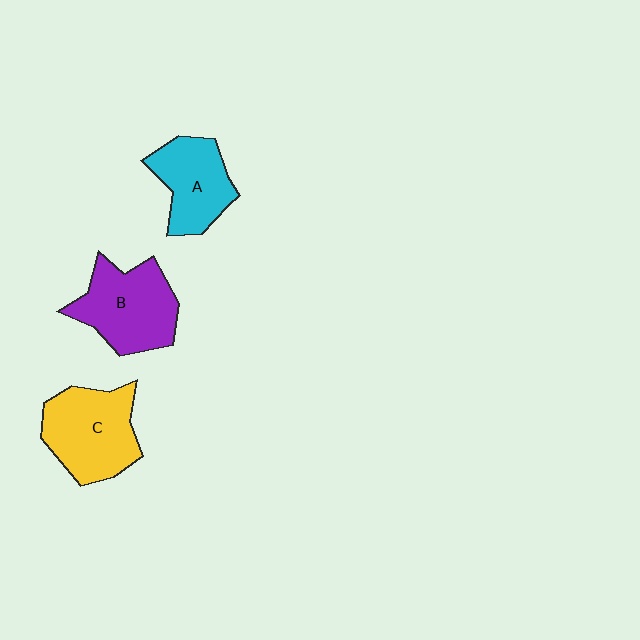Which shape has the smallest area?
Shape A (cyan).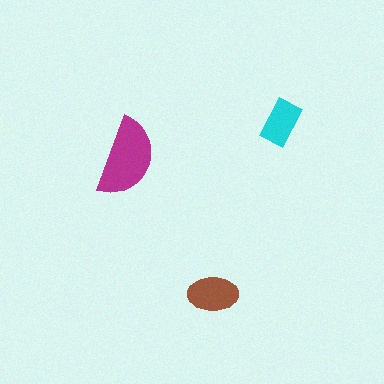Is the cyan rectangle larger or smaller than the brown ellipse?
Smaller.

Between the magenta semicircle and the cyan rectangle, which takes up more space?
The magenta semicircle.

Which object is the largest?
The magenta semicircle.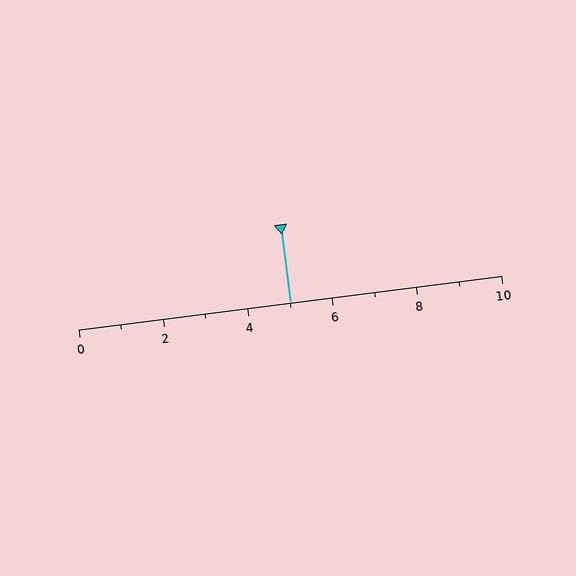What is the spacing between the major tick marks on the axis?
The major ticks are spaced 2 apart.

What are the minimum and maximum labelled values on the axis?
The axis runs from 0 to 10.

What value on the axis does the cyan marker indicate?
The marker indicates approximately 5.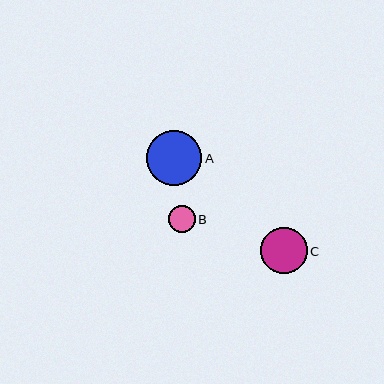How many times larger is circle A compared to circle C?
Circle A is approximately 1.2 times the size of circle C.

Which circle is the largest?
Circle A is the largest with a size of approximately 55 pixels.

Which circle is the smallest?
Circle B is the smallest with a size of approximately 26 pixels.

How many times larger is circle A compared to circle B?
Circle A is approximately 2.1 times the size of circle B.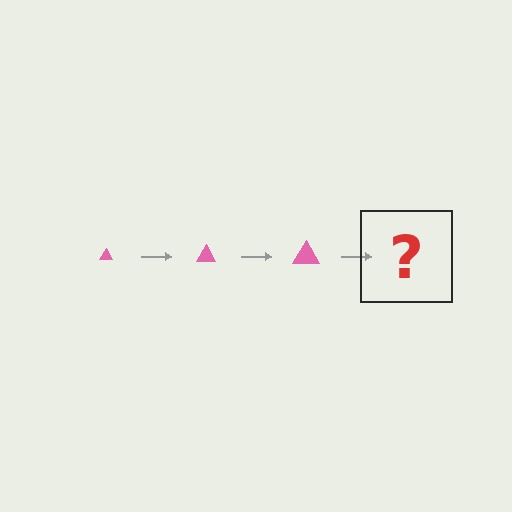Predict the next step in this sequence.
The next step is a pink triangle, larger than the previous one.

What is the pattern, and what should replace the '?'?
The pattern is that the triangle gets progressively larger each step. The '?' should be a pink triangle, larger than the previous one.